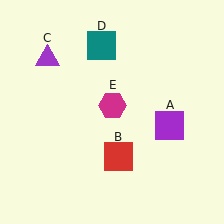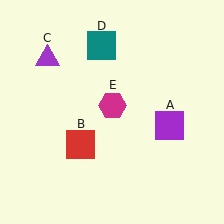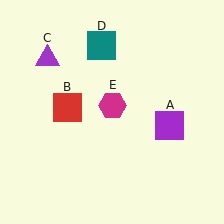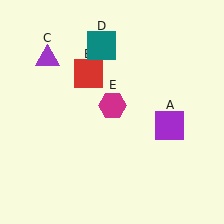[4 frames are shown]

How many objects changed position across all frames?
1 object changed position: red square (object B).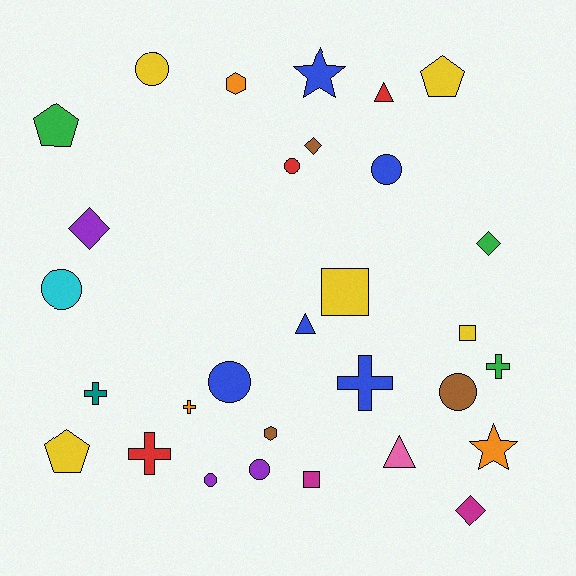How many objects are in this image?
There are 30 objects.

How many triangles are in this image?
There are 3 triangles.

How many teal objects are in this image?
There is 1 teal object.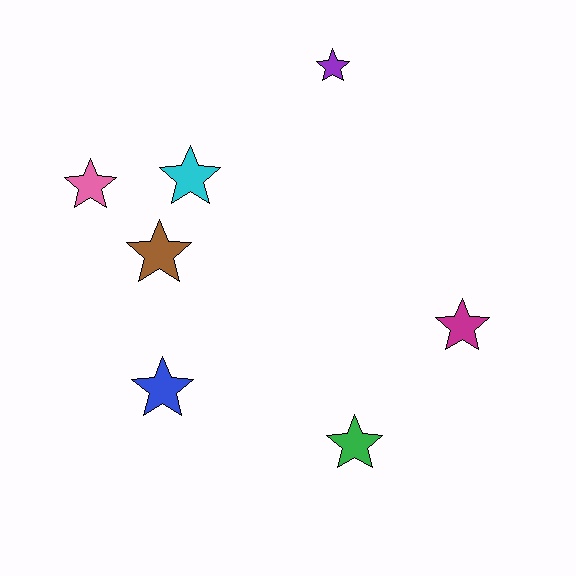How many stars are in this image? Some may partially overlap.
There are 7 stars.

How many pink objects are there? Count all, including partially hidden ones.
There is 1 pink object.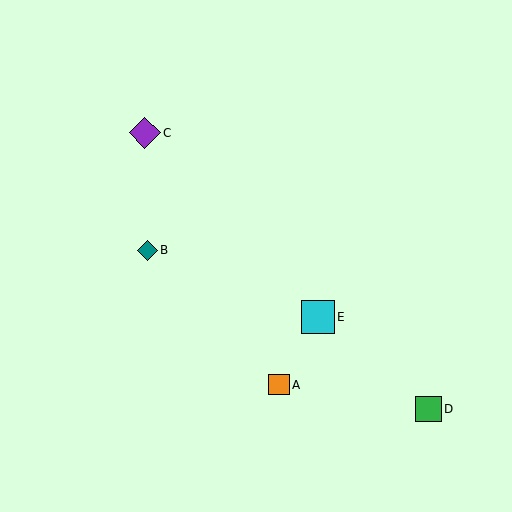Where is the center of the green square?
The center of the green square is at (429, 409).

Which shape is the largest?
The cyan square (labeled E) is the largest.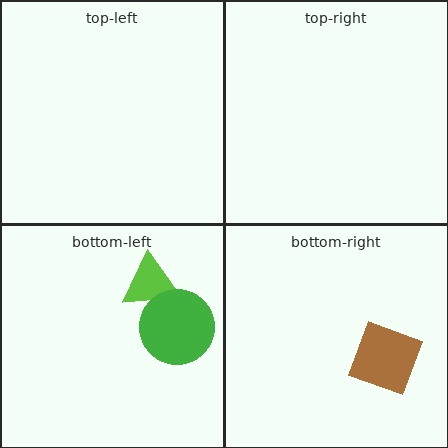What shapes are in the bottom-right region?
The brown square.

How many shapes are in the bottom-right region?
1.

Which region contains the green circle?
The bottom-left region.